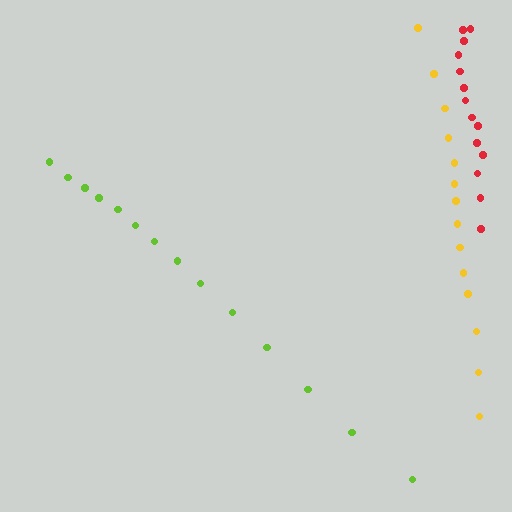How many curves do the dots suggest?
There are 3 distinct paths.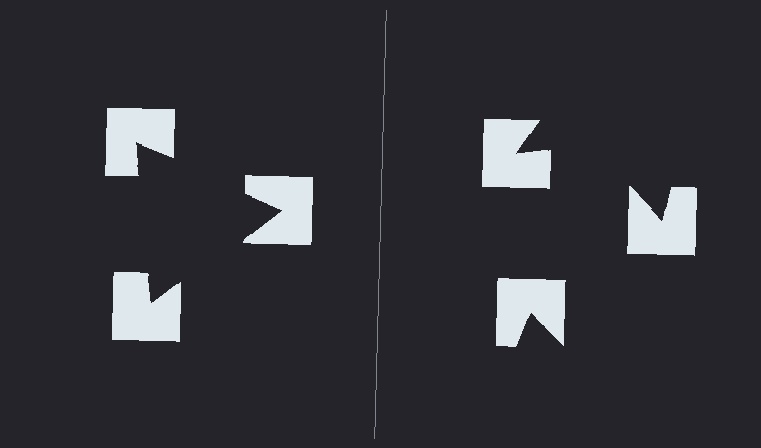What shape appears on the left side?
An illusory triangle.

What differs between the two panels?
The notched squares are positioned identically on both sides; only the wedge orientations differ. On the left they align to a triangle; on the right they are misaligned.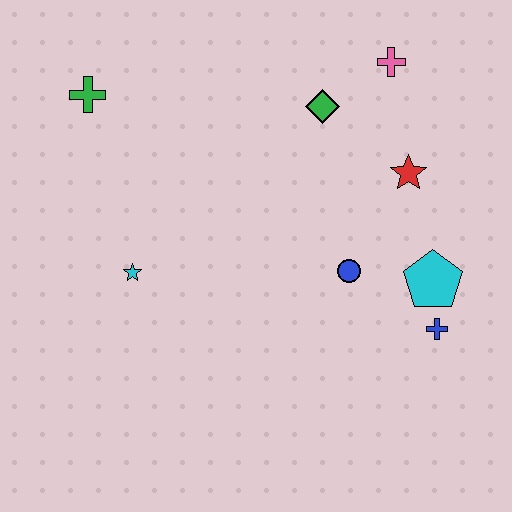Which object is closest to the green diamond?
The pink cross is closest to the green diamond.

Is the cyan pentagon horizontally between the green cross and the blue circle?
No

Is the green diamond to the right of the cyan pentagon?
No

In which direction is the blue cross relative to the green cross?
The blue cross is to the right of the green cross.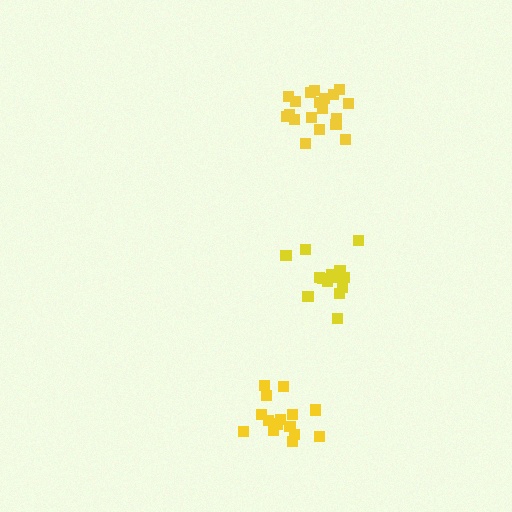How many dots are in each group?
Group 1: 15 dots, Group 2: 16 dots, Group 3: 20 dots (51 total).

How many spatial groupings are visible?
There are 3 spatial groupings.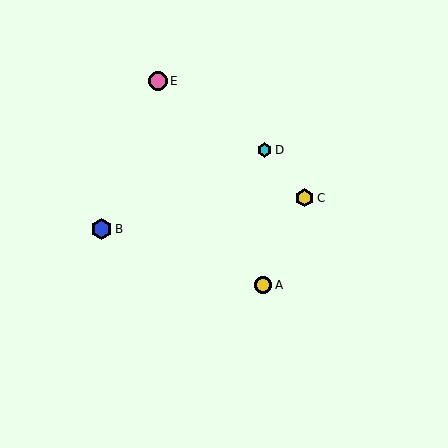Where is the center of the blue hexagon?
The center of the blue hexagon is at (102, 229).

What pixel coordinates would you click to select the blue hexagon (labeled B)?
Click at (102, 229) to select the blue hexagon B.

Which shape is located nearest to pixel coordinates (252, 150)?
The cyan hexagon (labeled D) at (265, 150) is nearest to that location.